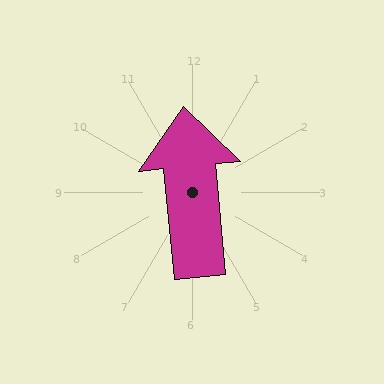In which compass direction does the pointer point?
North.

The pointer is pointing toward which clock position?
Roughly 12 o'clock.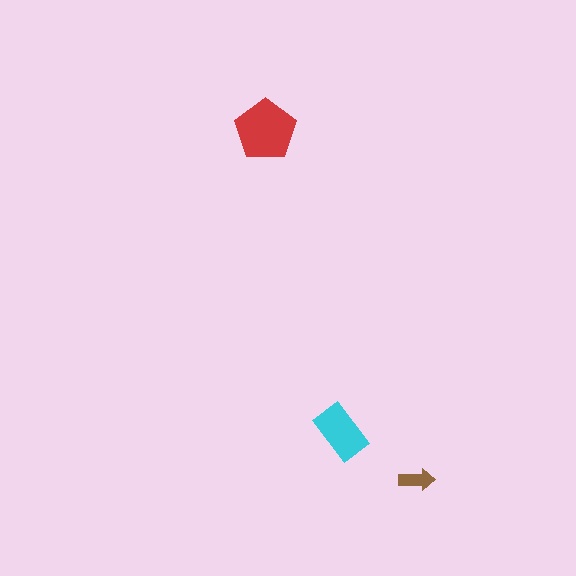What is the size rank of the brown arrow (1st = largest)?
3rd.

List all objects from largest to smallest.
The red pentagon, the cyan rectangle, the brown arrow.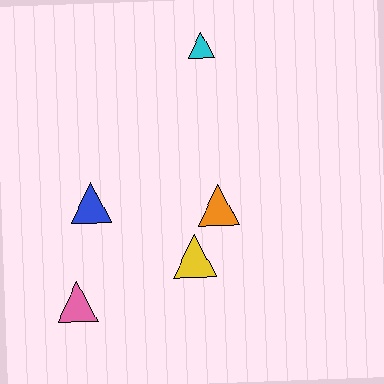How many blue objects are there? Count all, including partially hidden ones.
There is 1 blue object.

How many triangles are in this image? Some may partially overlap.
There are 5 triangles.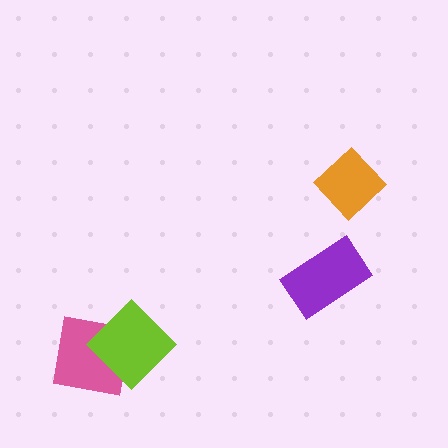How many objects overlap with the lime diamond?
1 object overlaps with the lime diamond.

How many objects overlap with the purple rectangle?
0 objects overlap with the purple rectangle.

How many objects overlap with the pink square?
1 object overlaps with the pink square.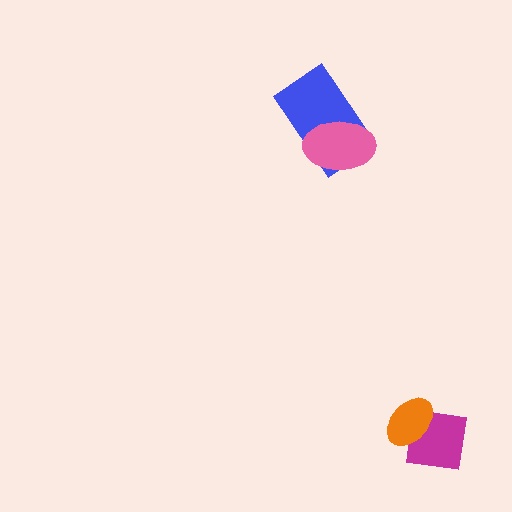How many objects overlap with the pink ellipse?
1 object overlaps with the pink ellipse.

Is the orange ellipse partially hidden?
No, no other shape covers it.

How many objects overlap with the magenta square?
1 object overlaps with the magenta square.